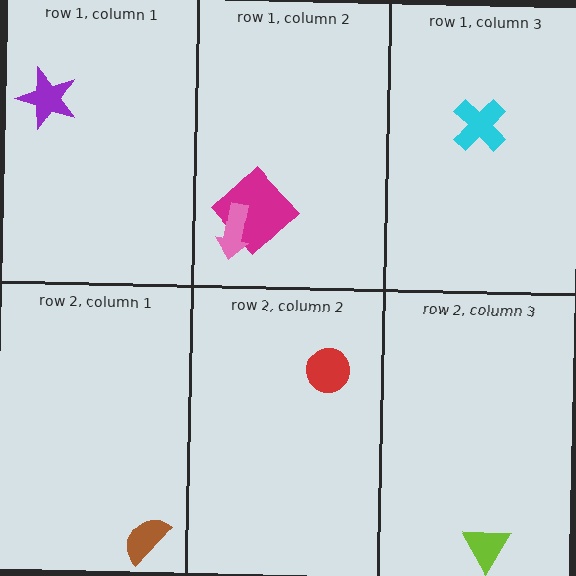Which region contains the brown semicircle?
The row 2, column 1 region.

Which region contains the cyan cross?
The row 1, column 3 region.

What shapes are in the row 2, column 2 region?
The red circle.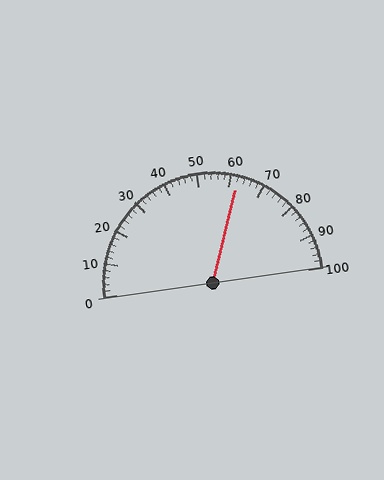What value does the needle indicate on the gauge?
The needle indicates approximately 62.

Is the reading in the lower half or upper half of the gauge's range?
The reading is in the upper half of the range (0 to 100).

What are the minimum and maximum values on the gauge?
The gauge ranges from 0 to 100.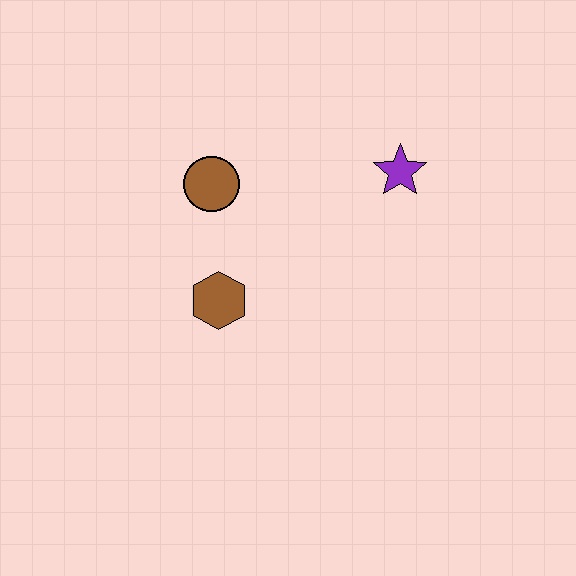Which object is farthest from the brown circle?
The purple star is farthest from the brown circle.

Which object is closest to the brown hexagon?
The brown circle is closest to the brown hexagon.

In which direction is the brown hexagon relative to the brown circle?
The brown hexagon is below the brown circle.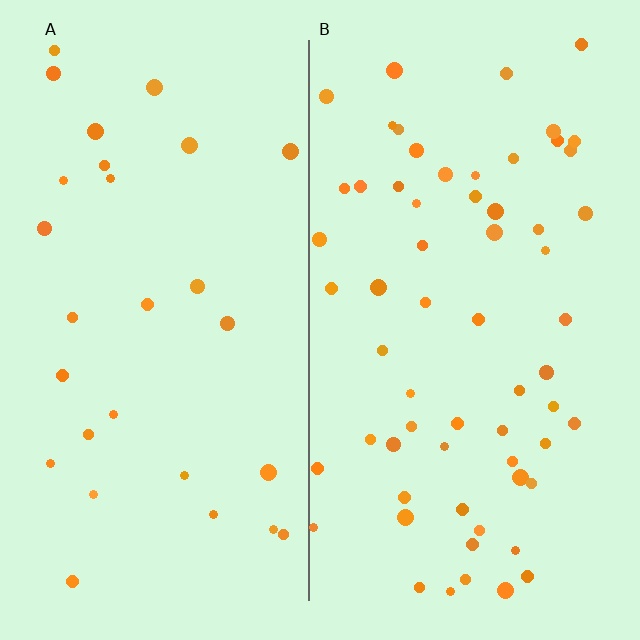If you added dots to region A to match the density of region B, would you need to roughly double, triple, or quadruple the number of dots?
Approximately double.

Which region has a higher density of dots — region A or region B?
B (the right).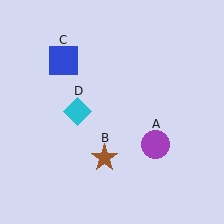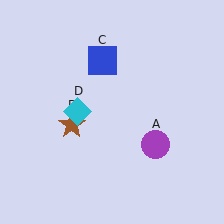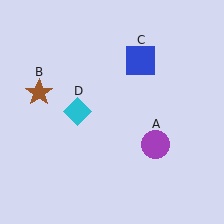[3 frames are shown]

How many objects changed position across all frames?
2 objects changed position: brown star (object B), blue square (object C).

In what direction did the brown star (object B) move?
The brown star (object B) moved up and to the left.